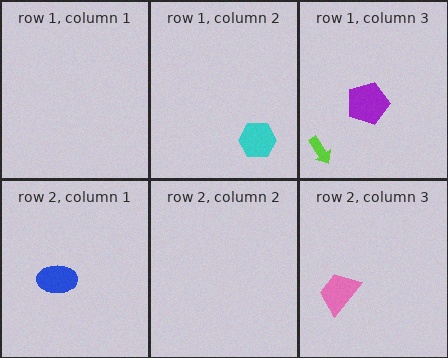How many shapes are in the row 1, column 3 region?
2.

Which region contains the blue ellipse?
The row 2, column 1 region.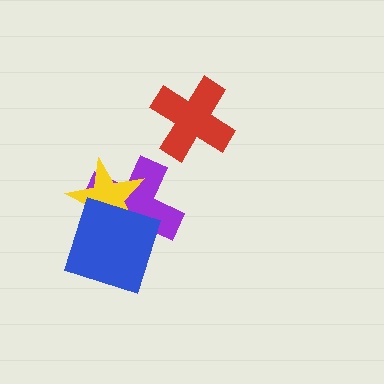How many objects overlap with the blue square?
2 objects overlap with the blue square.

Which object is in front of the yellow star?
The blue square is in front of the yellow star.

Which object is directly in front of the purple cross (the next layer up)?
The yellow star is directly in front of the purple cross.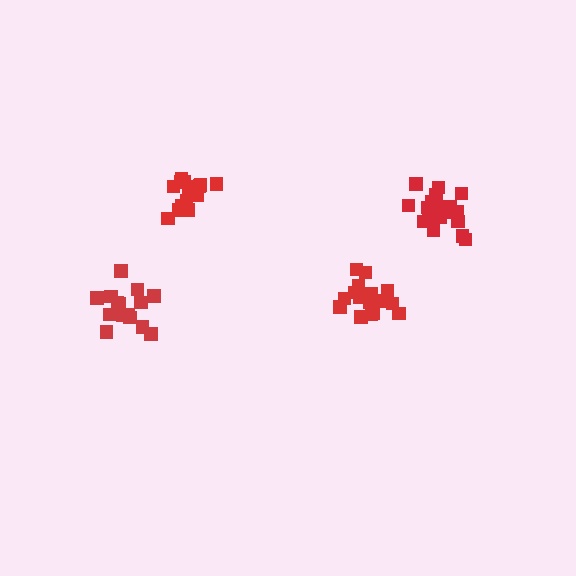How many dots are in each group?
Group 1: 19 dots, Group 2: 17 dots, Group 3: 15 dots, Group 4: 15 dots (66 total).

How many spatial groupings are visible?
There are 4 spatial groupings.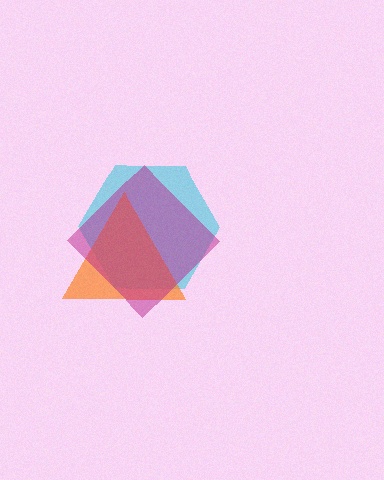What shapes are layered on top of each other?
The layered shapes are: a cyan hexagon, an orange triangle, a magenta diamond.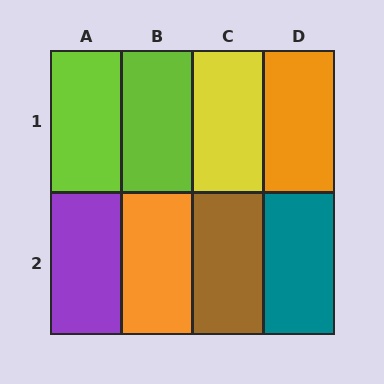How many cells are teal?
1 cell is teal.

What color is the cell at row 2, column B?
Orange.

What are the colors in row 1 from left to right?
Lime, lime, yellow, orange.